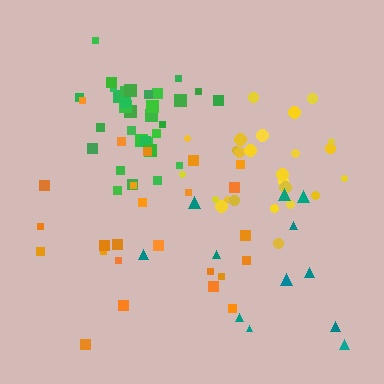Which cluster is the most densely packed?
Green.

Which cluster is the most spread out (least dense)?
Teal.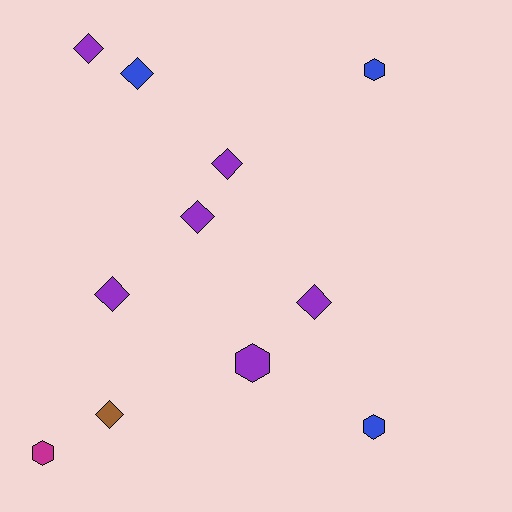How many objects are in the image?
There are 11 objects.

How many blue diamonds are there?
There is 1 blue diamond.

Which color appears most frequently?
Purple, with 6 objects.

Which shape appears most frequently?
Diamond, with 7 objects.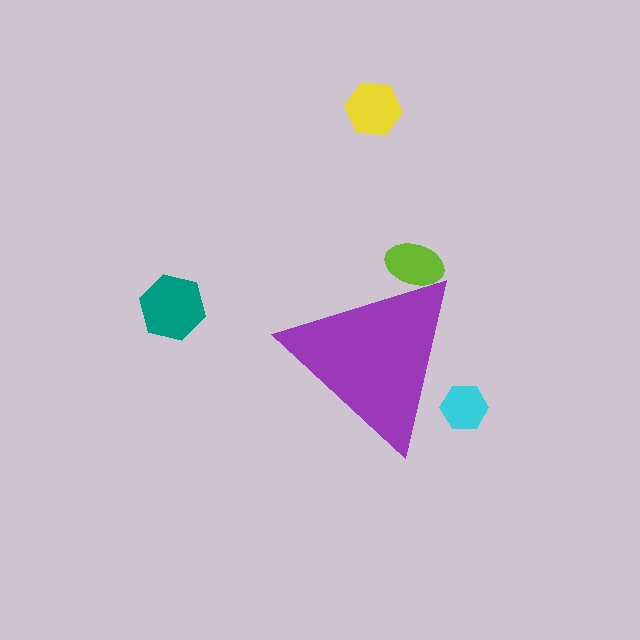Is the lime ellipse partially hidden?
Yes, the lime ellipse is partially hidden behind the purple triangle.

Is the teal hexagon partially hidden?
No, the teal hexagon is fully visible.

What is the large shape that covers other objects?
A purple triangle.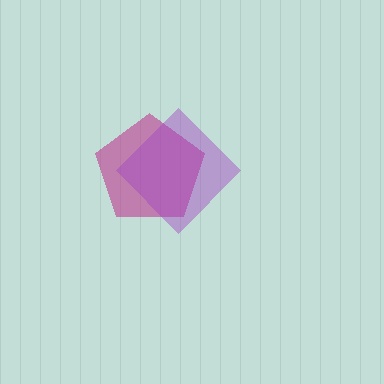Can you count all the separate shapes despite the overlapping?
Yes, there are 2 separate shapes.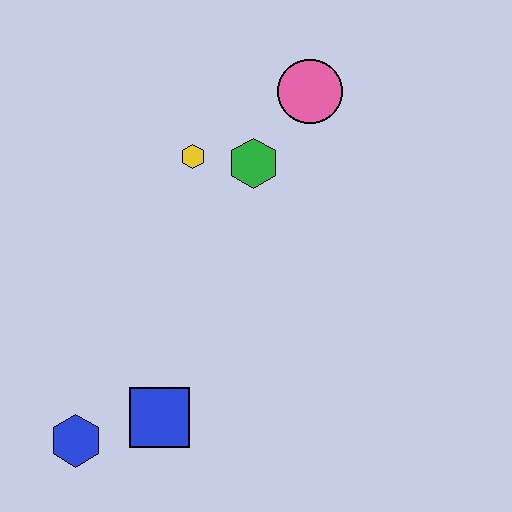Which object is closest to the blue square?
The blue hexagon is closest to the blue square.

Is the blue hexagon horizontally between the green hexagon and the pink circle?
No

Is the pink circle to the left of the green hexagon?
No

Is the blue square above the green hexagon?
No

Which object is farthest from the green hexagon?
The blue hexagon is farthest from the green hexagon.